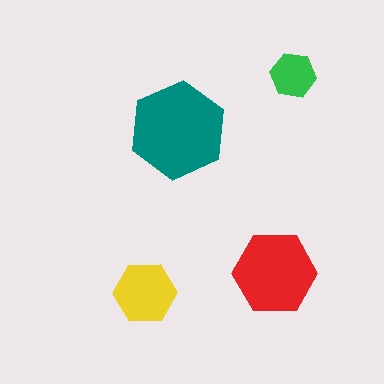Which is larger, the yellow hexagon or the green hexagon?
The yellow one.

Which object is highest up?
The green hexagon is topmost.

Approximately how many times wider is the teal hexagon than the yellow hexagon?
About 1.5 times wider.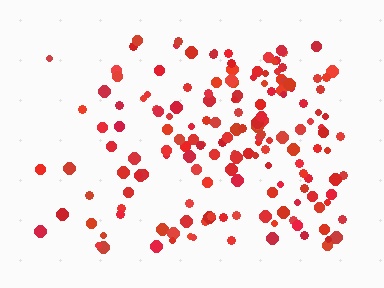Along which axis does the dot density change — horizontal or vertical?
Horizontal.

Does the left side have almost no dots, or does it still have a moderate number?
Still a moderate number, just noticeably fewer than the right.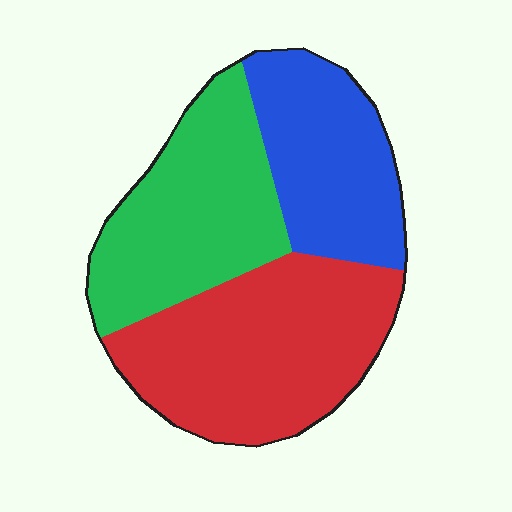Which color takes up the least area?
Blue, at roughly 25%.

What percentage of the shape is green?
Green takes up between a quarter and a half of the shape.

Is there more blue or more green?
Green.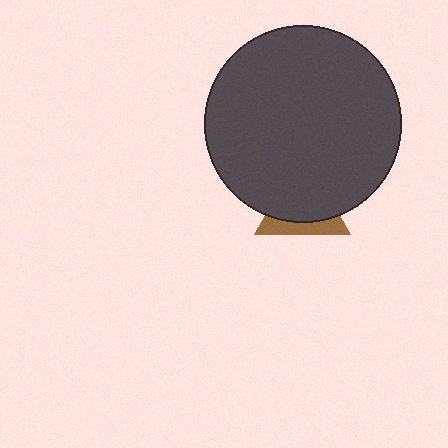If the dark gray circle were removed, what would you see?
You would see the complete brown triangle.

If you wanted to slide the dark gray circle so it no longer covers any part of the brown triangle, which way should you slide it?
Slide it up — that is the most direct way to separate the two shapes.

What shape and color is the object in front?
The object in front is a dark gray circle.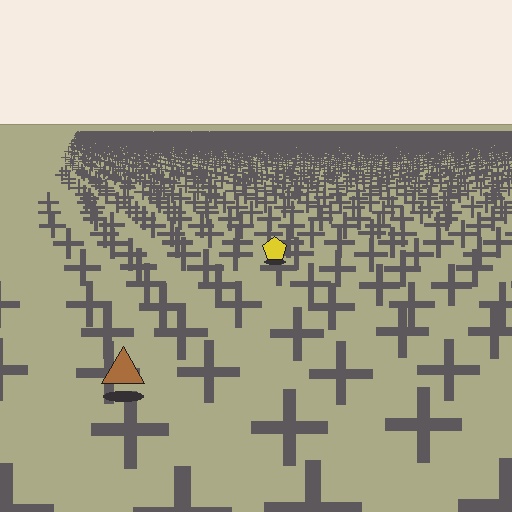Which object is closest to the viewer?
The brown triangle is closest. The texture marks near it are larger and more spread out.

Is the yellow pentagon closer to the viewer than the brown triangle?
No. The brown triangle is closer — you can tell from the texture gradient: the ground texture is coarser near it.